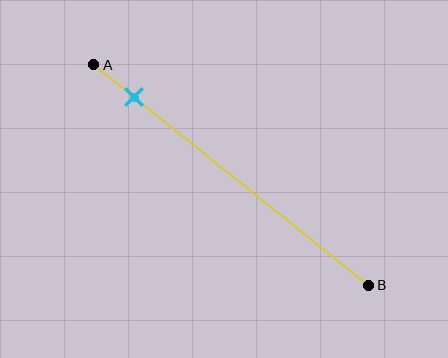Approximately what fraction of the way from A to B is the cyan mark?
The cyan mark is approximately 15% of the way from A to B.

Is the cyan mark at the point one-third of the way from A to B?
No, the mark is at about 15% from A, not at the 33% one-third point.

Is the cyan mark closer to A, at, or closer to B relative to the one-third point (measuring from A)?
The cyan mark is closer to point A than the one-third point of segment AB.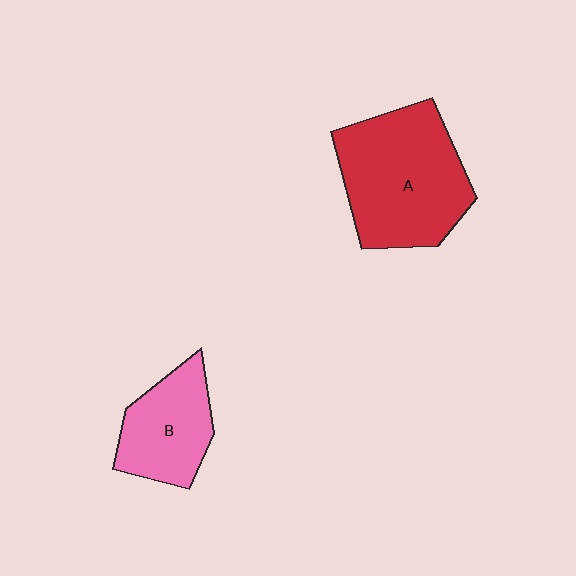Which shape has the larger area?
Shape A (red).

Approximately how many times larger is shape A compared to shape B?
Approximately 1.7 times.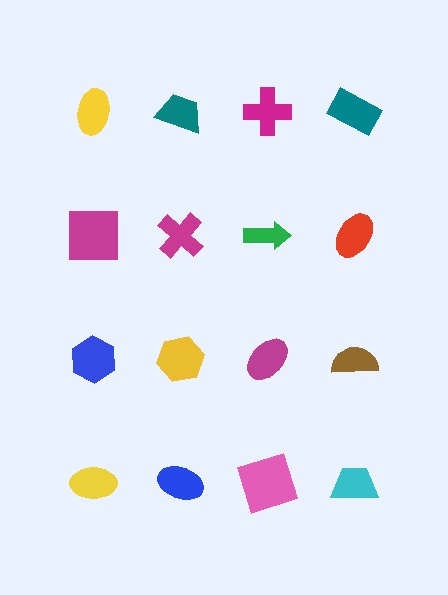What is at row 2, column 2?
A magenta cross.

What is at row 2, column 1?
A magenta square.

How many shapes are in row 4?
4 shapes.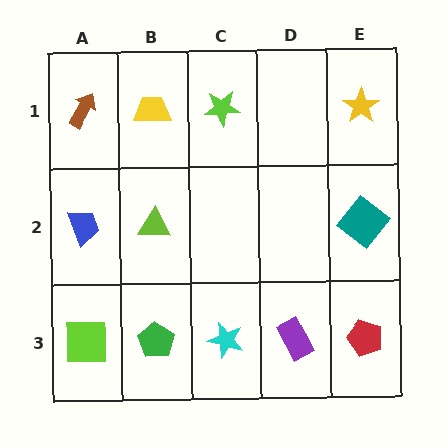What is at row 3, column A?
A lime square.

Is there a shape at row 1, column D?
No, that cell is empty.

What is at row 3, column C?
A cyan star.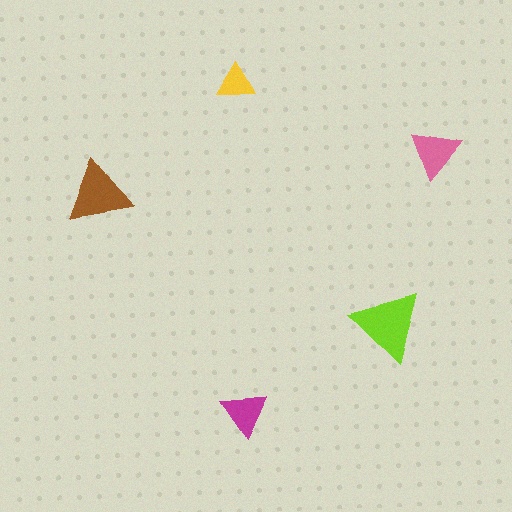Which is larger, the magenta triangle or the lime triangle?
The lime one.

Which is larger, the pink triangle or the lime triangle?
The lime one.